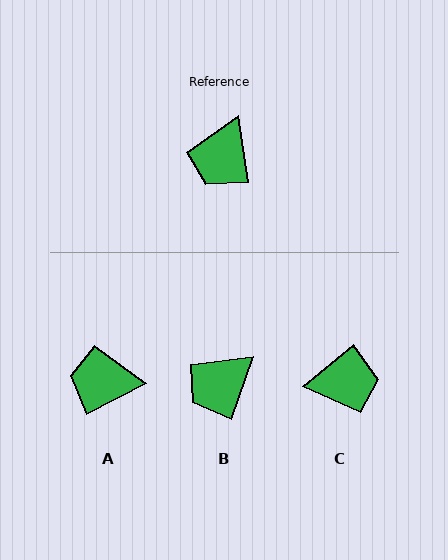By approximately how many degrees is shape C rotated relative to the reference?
Approximately 121 degrees counter-clockwise.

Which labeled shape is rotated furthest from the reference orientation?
C, about 121 degrees away.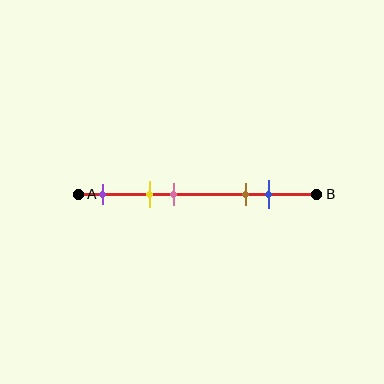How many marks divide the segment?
There are 5 marks dividing the segment.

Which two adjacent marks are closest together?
The yellow and pink marks are the closest adjacent pair.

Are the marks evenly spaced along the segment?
No, the marks are not evenly spaced.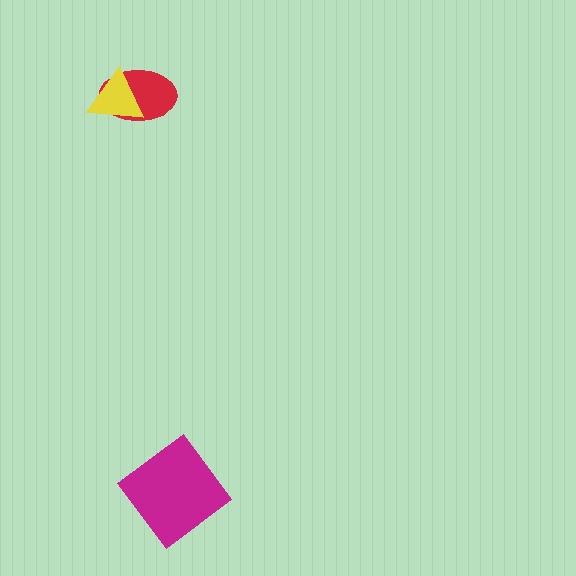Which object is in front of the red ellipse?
The yellow triangle is in front of the red ellipse.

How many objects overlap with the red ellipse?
1 object overlaps with the red ellipse.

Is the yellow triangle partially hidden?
No, no other shape covers it.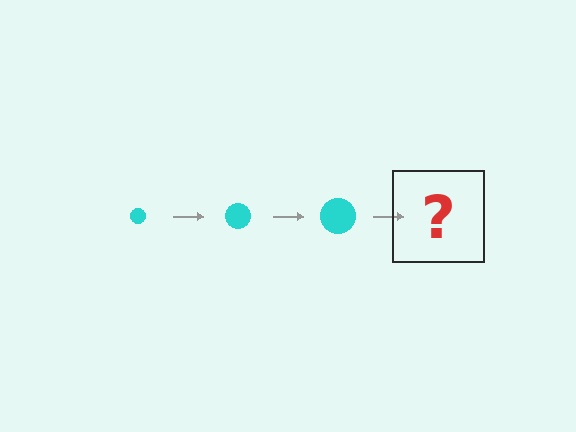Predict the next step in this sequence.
The next step is a cyan circle, larger than the previous one.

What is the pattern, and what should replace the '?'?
The pattern is that the circle gets progressively larger each step. The '?' should be a cyan circle, larger than the previous one.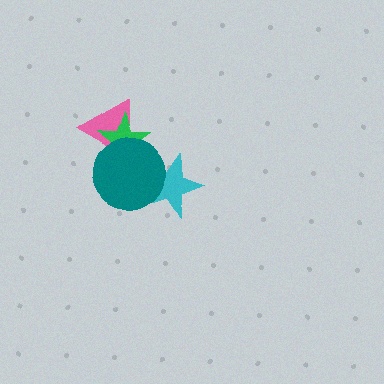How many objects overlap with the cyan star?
1 object overlaps with the cyan star.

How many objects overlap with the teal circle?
3 objects overlap with the teal circle.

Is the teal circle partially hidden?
No, no other shape covers it.